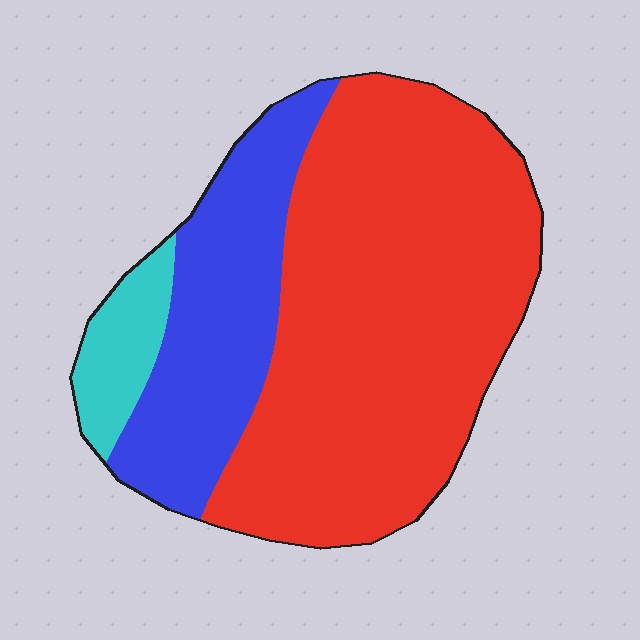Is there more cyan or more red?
Red.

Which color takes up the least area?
Cyan, at roughly 10%.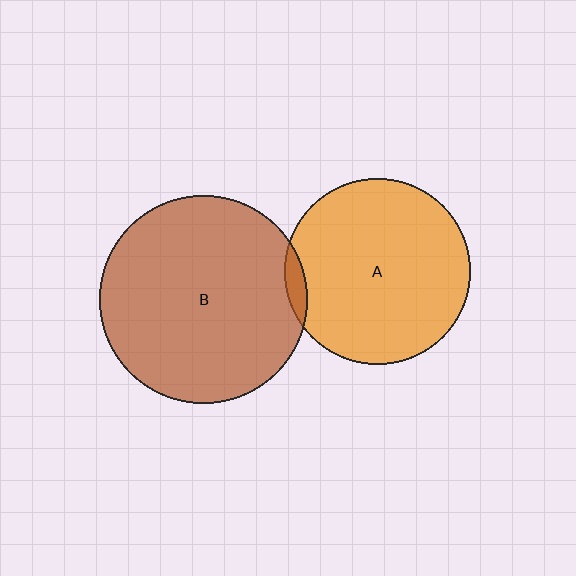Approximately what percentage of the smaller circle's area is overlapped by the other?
Approximately 5%.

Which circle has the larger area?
Circle B (brown).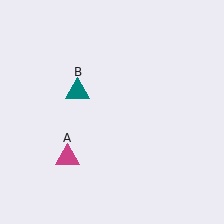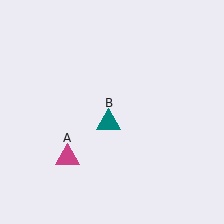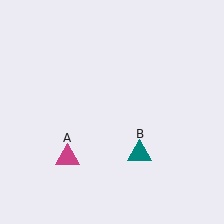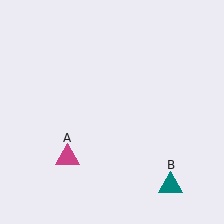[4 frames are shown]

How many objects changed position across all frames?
1 object changed position: teal triangle (object B).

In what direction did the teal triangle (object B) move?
The teal triangle (object B) moved down and to the right.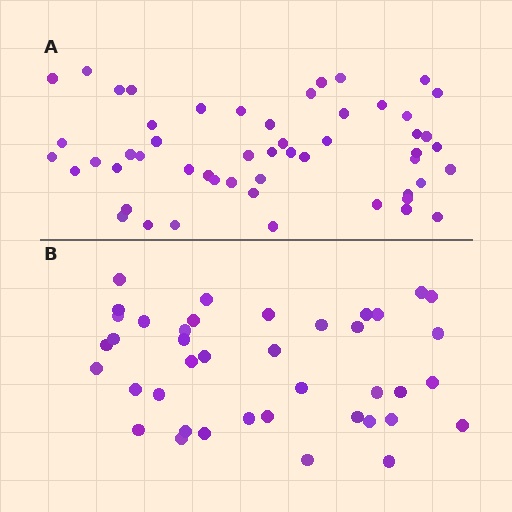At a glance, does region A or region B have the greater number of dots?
Region A (the top region) has more dots.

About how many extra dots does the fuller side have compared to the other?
Region A has approximately 15 more dots than region B.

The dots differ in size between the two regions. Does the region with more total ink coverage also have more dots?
No. Region B has more total ink coverage because its dots are larger, but region A actually contains more individual dots. Total area can be misleading — the number of items is what matters here.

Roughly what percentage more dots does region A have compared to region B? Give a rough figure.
About 30% more.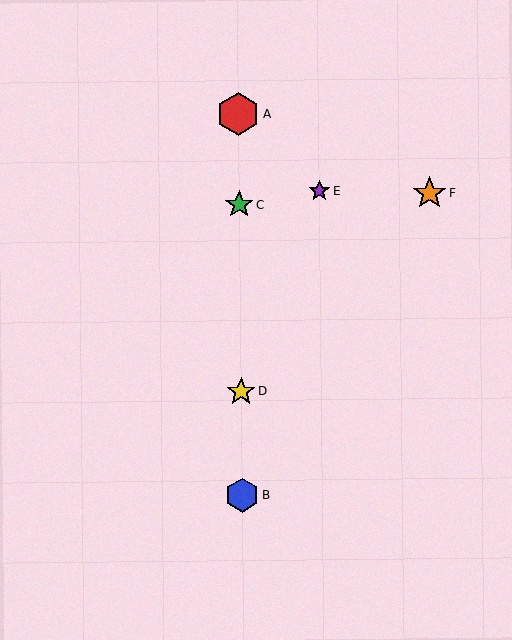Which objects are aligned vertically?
Objects A, B, C, D are aligned vertically.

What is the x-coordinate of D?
Object D is at x≈241.